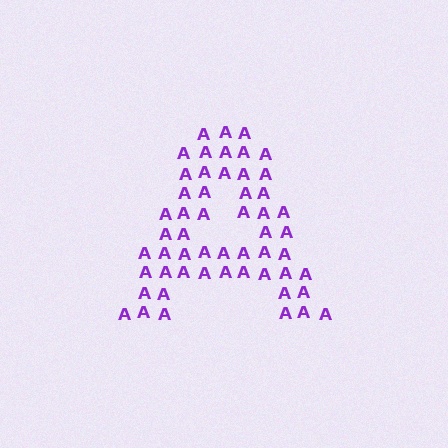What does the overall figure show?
The overall figure shows the letter A.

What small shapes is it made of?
It is made of small letter A's.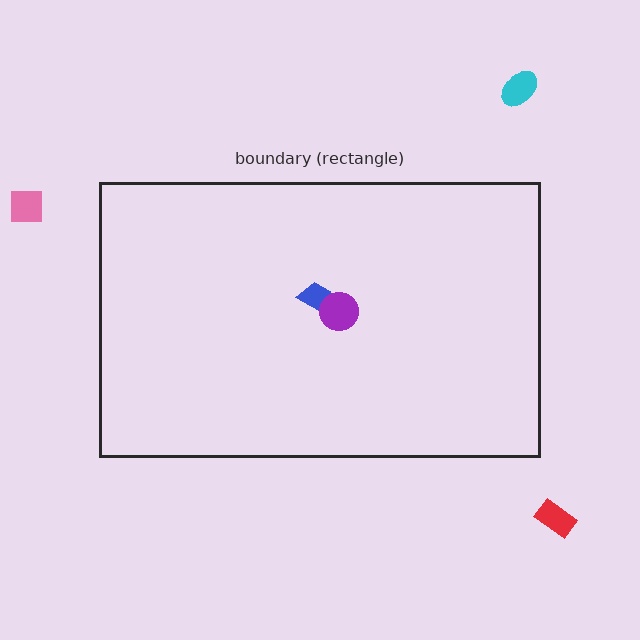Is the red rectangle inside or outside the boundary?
Outside.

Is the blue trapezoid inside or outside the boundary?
Inside.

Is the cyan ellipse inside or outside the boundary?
Outside.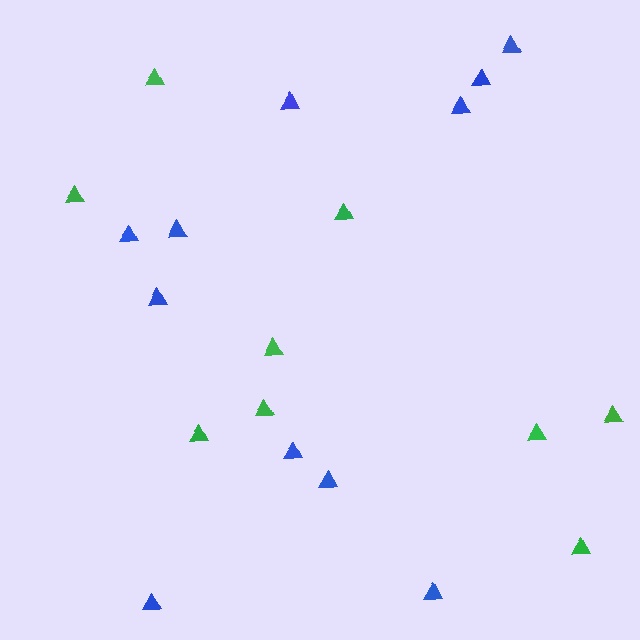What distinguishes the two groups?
There are 2 groups: one group of green triangles (9) and one group of blue triangles (11).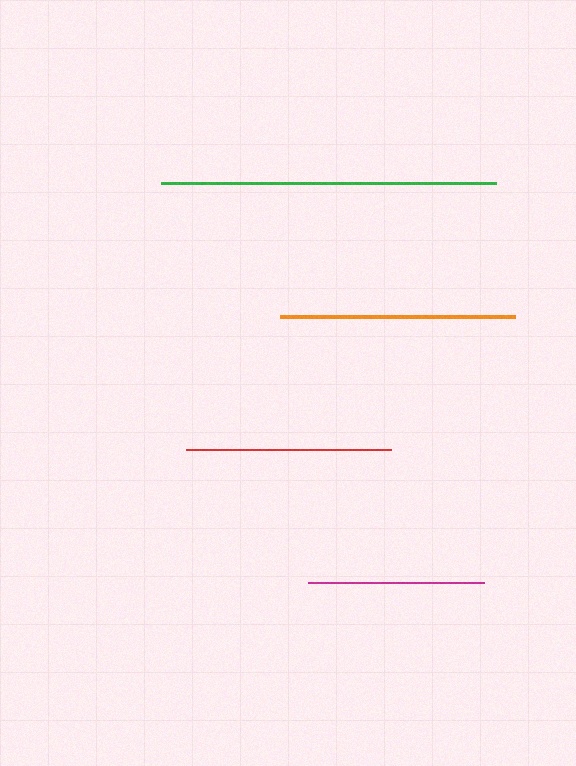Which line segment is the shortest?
The magenta line is the shortest at approximately 176 pixels.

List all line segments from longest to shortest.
From longest to shortest: green, orange, red, magenta.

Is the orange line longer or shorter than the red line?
The orange line is longer than the red line.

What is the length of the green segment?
The green segment is approximately 335 pixels long.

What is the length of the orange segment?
The orange segment is approximately 235 pixels long.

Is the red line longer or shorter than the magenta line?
The red line is longer than the magenta line.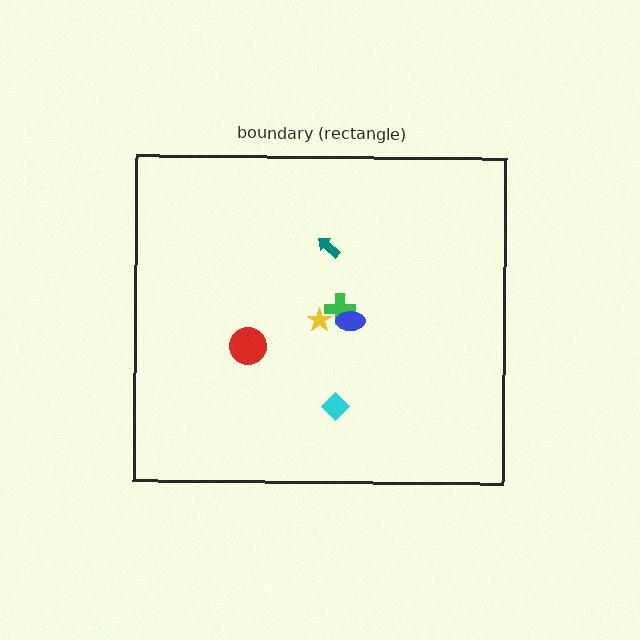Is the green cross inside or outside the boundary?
Inside.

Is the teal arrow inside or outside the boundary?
Inside.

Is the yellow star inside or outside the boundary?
Inside.